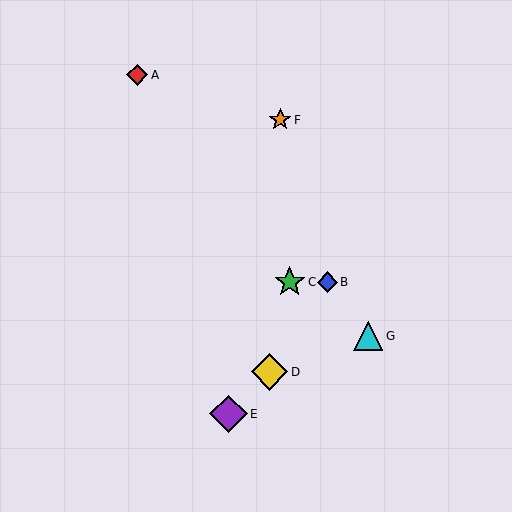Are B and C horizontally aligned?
Yes, both are at y≈282.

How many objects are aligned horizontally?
2 objects (B, C) are aligned horizontally.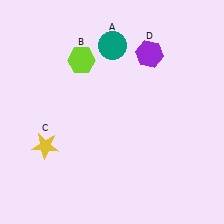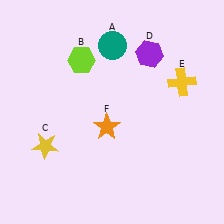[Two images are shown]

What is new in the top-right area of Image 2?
A yellow cross (E) was added in the top-right area of Image 2.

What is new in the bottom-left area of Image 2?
An orange star (F) was added in the bottom-left area of Image 2.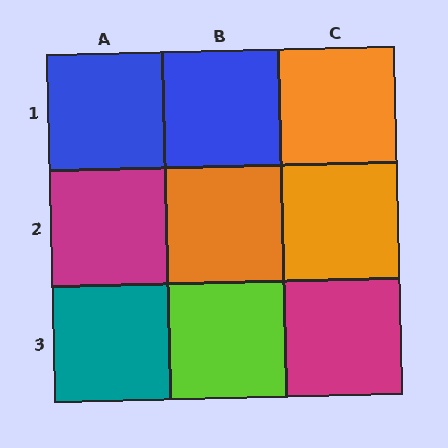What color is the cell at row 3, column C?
Magenta.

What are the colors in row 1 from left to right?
Blue, blue, orange.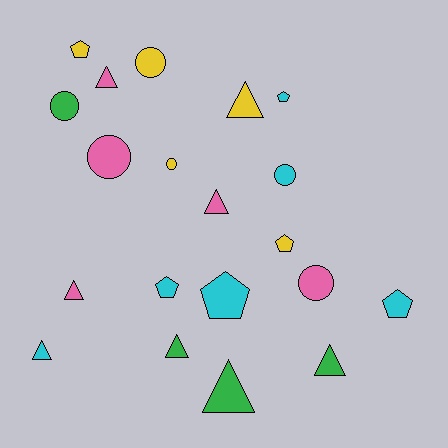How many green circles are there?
There is 1 green circle.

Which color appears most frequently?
Cyan, with 6 objects.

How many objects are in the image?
There are 20 objects.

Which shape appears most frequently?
Triangle, with 8 objects.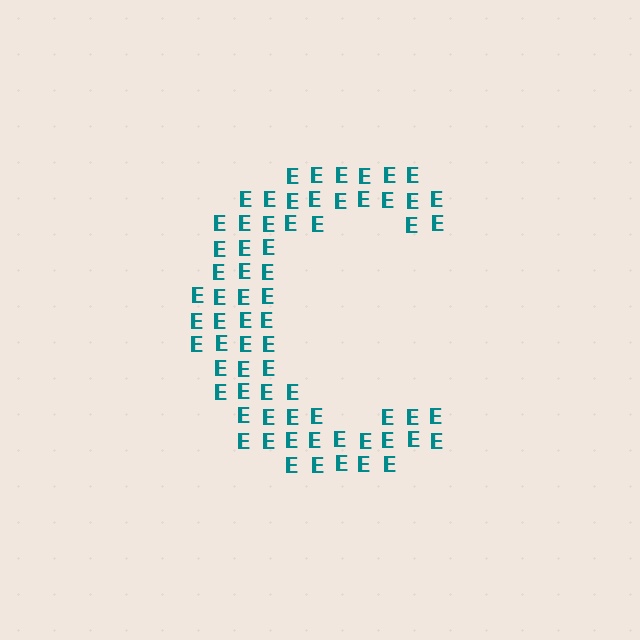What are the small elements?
The small elements are letter E's.